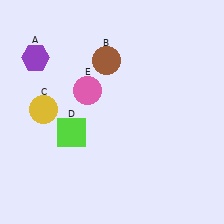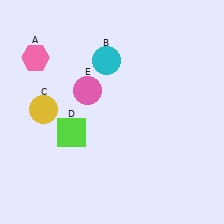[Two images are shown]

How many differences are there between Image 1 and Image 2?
There are 2 differences between the two images.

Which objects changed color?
A changed from purple to pink. B changed from brown to cyan.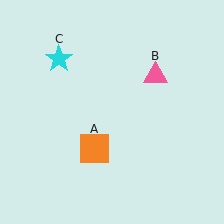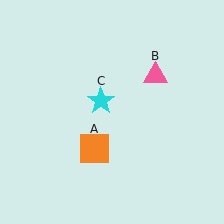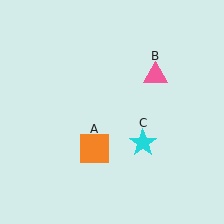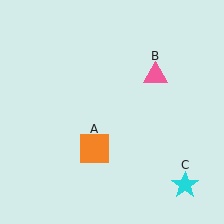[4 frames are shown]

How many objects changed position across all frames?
1 object changed position: cyan star (object C).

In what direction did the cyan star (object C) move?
The cyan star (object C) moved down and to the right.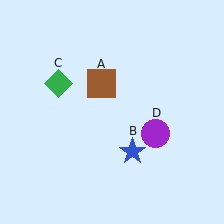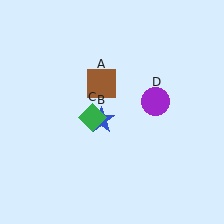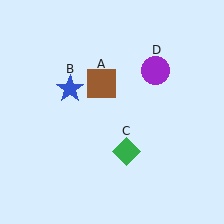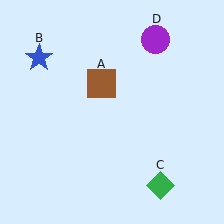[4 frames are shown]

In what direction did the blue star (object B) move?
The blue star (object B) moved up and to the left.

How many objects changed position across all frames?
3 objects changed position: blue star (object B), green diamond (object C), purple circle (object D).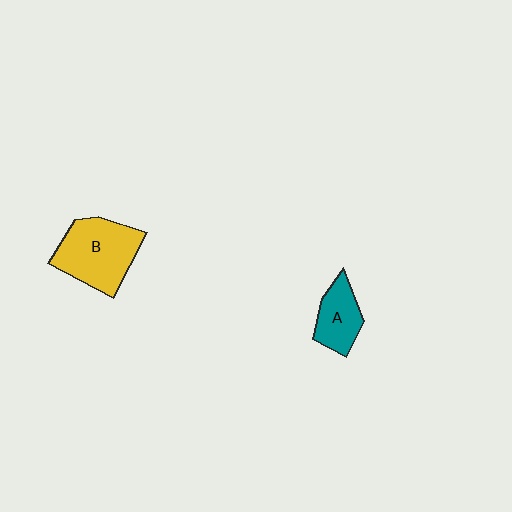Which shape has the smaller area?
Shape A (teal).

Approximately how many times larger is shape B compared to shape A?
Approximately 1.8 times.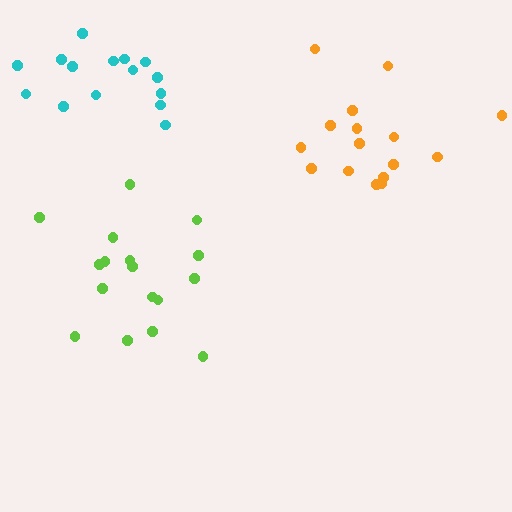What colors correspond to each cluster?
The clusters are colored: orange, lime, cyan.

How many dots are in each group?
Group 1: 16 dots, Group 2: 17 dots, Group 3: 15 dots (48 total).